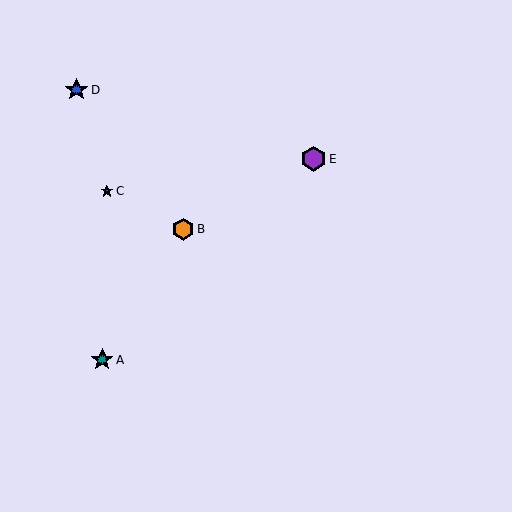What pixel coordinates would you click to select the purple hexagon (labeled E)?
Click at (314, 159) to select the purple hexagon E.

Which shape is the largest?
The purple hexagon (labeled E) is the largest.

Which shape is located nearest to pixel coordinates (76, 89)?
The blue star (labeled D) at (77, 90) is nearest to that location.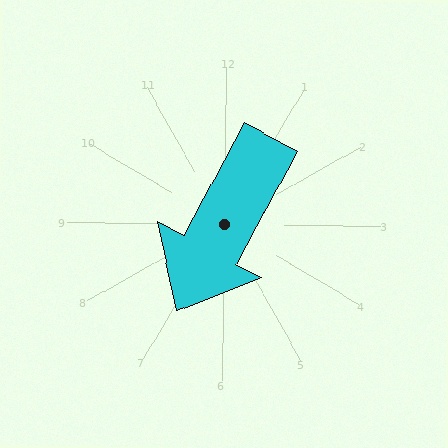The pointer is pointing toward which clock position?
Roughly 7 o'clock.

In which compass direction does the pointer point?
Southwest.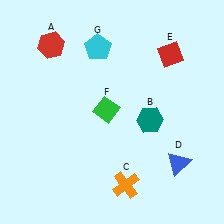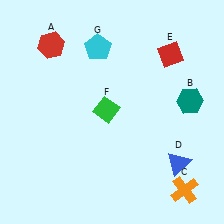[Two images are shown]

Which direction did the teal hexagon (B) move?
The teal hexagon (B) moved right.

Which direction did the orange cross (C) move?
The orange cross (C) moved right.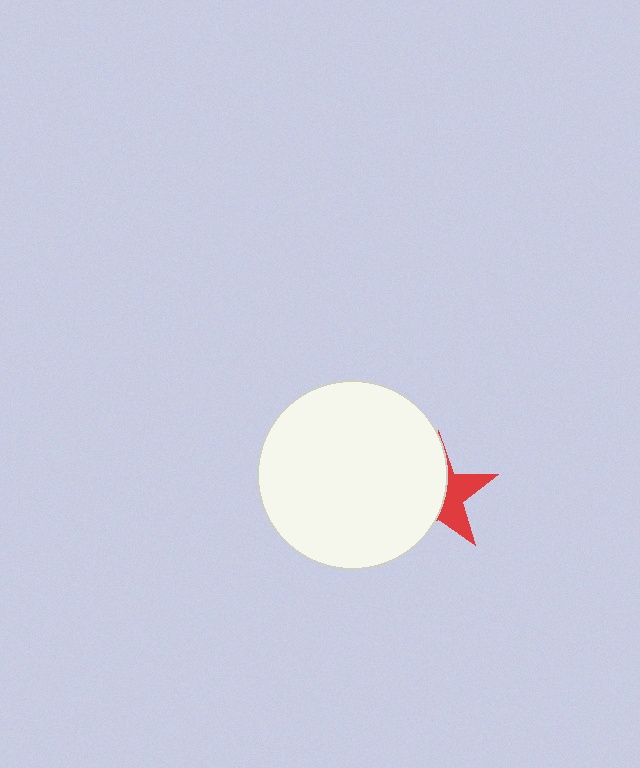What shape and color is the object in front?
The object in front is a white circle.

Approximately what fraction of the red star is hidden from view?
Roughly 61% of the red star is hidden behind the white circle.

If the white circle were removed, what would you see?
You would see the complete red star.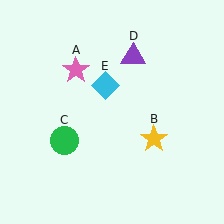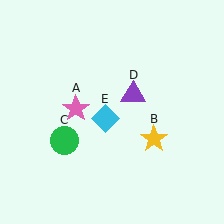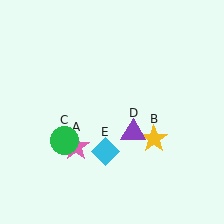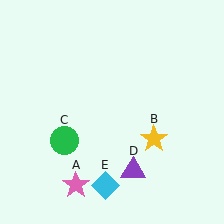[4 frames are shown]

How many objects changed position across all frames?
3 objects changed position: pink star (object A), purple triangle (object D), cyan diamond (object E).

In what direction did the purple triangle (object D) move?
The purple triangle (object D) moved down.